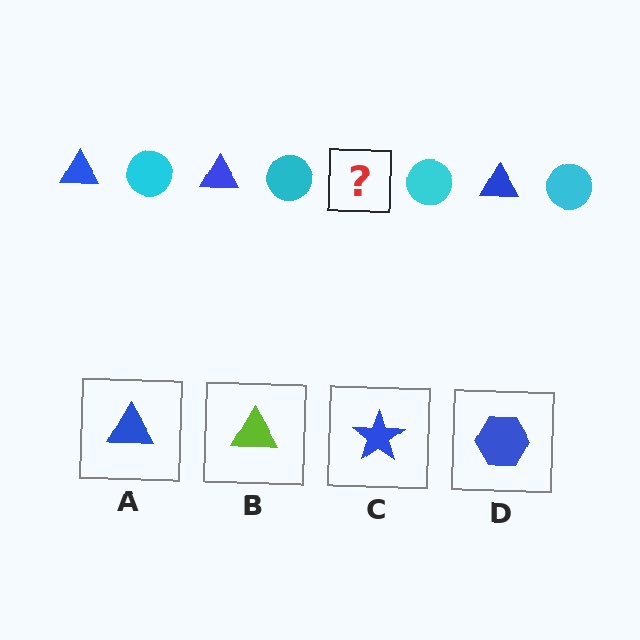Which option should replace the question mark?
Option A.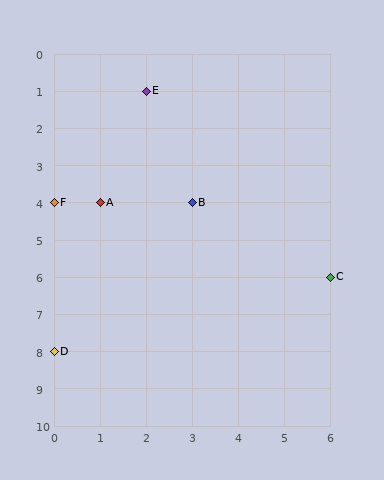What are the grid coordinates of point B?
Point B is at grid coordinates (3, 4).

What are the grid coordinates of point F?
Point F is at grid coordinates (0, 4).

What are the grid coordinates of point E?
Point E is at grid coordinates (2, 1).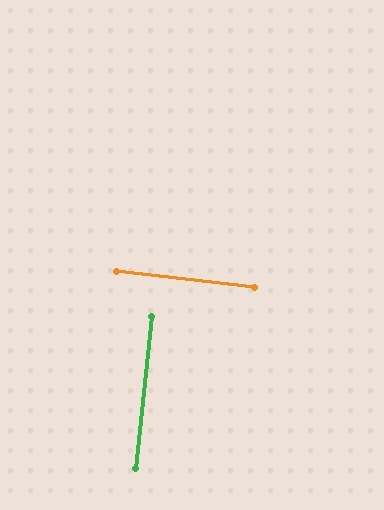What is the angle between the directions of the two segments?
Approximately 89 degrees.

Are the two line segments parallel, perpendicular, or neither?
Perpendicular — they meet at approximately 89°.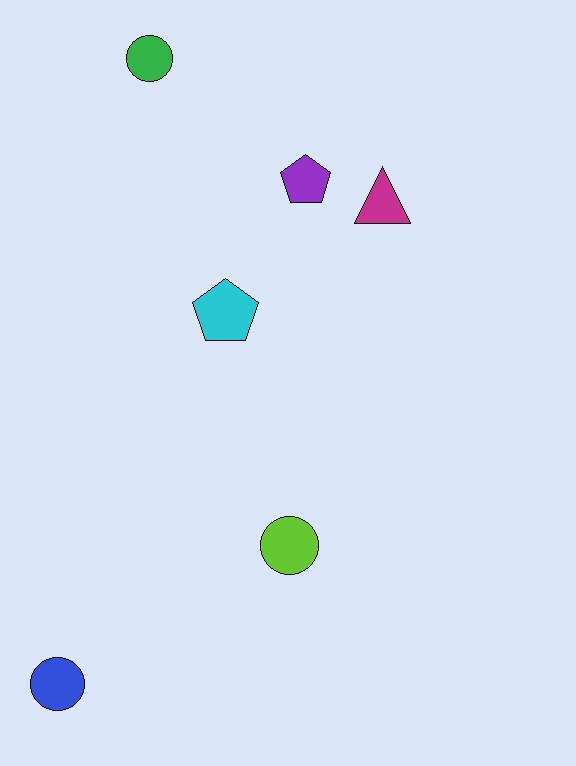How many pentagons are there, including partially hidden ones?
There are 2 pentagons.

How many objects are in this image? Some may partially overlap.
There are 6 objects.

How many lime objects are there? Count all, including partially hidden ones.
There is 1 lime object.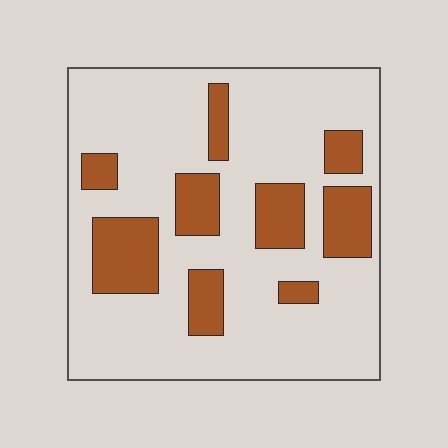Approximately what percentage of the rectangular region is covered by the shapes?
Approximately 25%.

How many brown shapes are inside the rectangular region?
9.